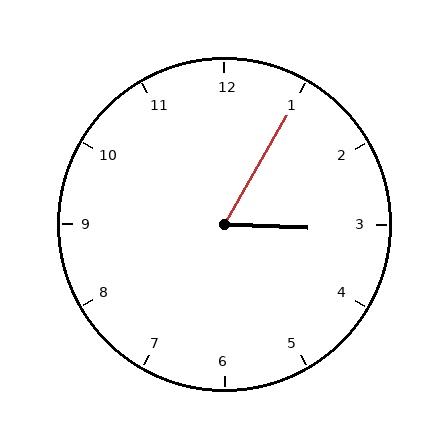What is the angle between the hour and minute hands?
Approximately 62 degrees.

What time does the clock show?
3:05.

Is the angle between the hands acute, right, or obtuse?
It is acute.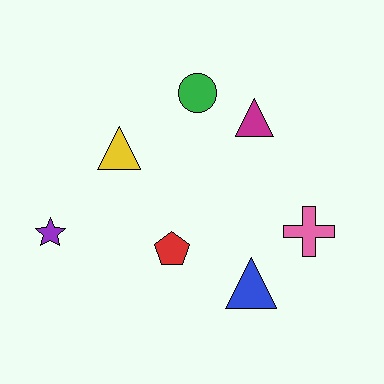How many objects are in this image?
There are 7 objects.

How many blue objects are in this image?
There is 1 blue object.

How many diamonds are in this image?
There are no diamonds.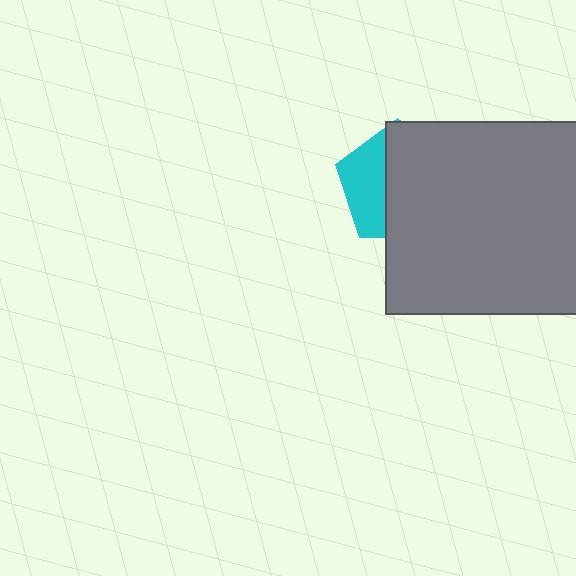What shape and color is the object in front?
The object in front is a gray square.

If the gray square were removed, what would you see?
You would see the complete cyan pentagon.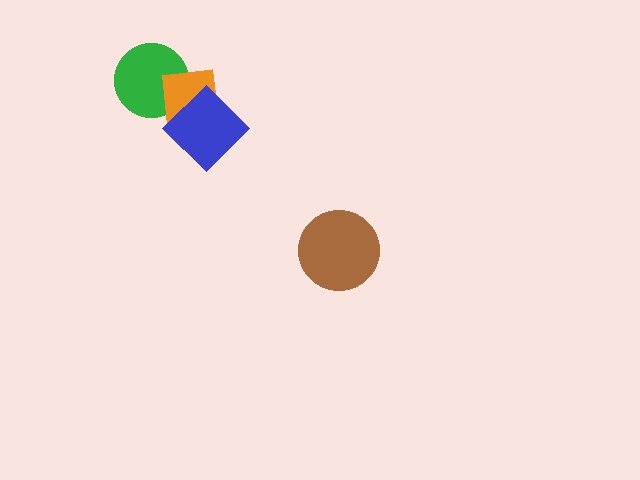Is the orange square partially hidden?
Yes, it is partially covered by another shape.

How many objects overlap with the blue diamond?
1 object overlaps with the blue diamond.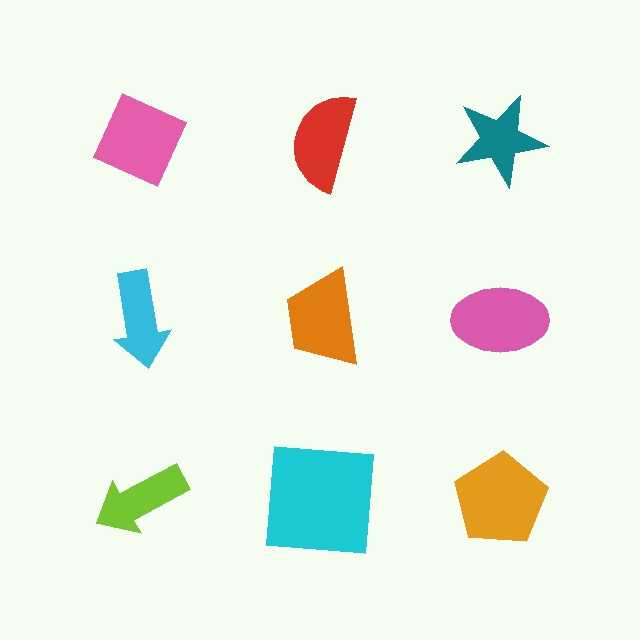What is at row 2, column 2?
An orange trapezoid.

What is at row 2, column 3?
A pink ellipse.